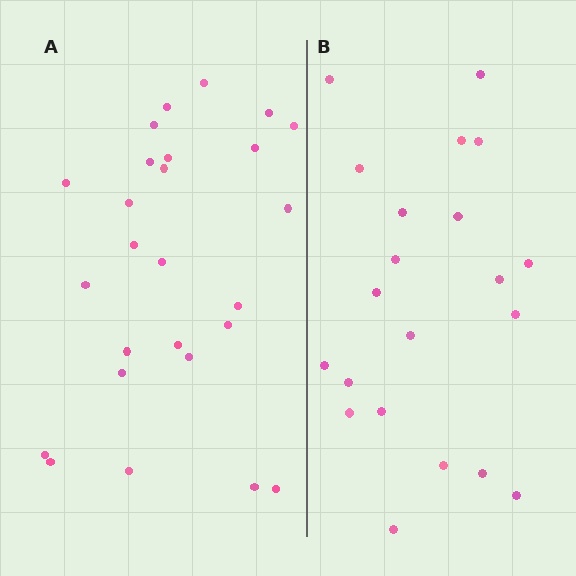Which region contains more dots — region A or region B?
Region A (the left region) has more dots.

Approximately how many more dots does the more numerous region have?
Region A has about 5 more dots than region B.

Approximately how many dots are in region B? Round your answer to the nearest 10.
About 20 dots. (The exact count is 21, which rounds to 20.)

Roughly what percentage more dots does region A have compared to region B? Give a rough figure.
About 25% more.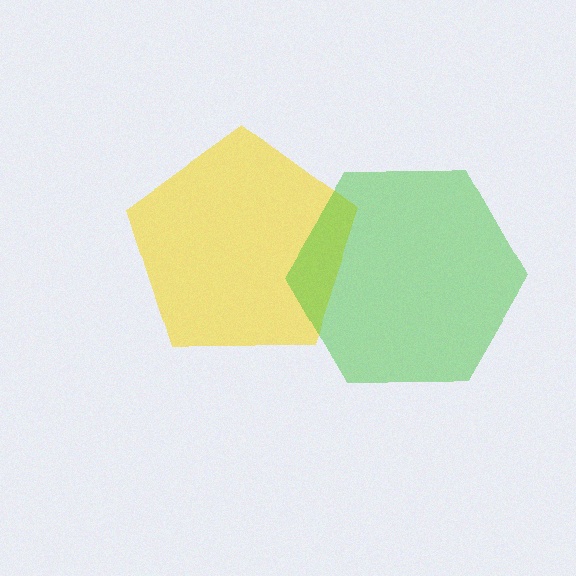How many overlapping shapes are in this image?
There are 2 overlapping shapes in the image.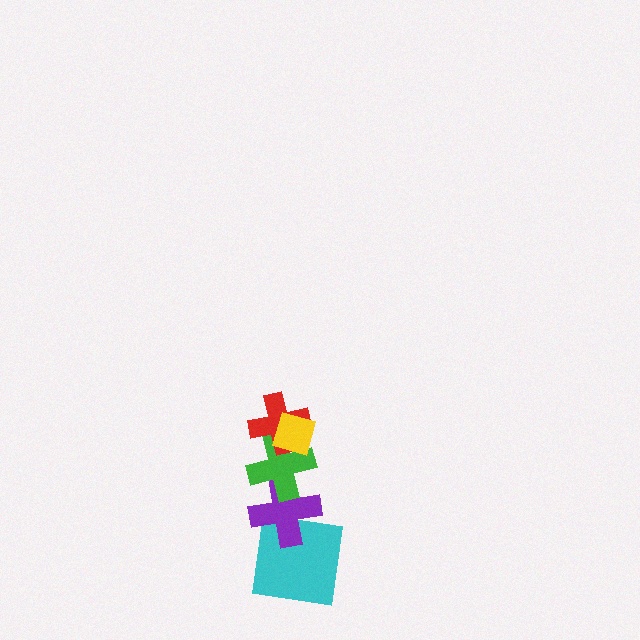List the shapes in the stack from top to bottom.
From top to bottom: the yellow diamond, the red cross, the green cross, the purple cross, the cyan square.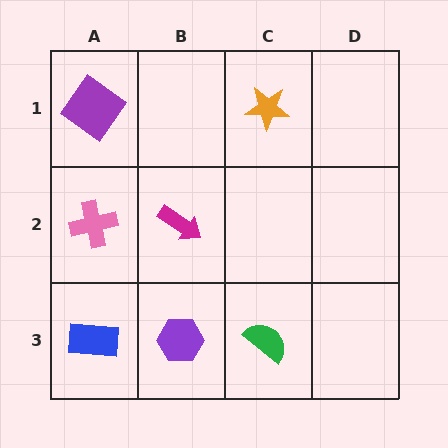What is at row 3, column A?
A blue rectangle.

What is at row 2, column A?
A pink cross.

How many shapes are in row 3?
3 shapes.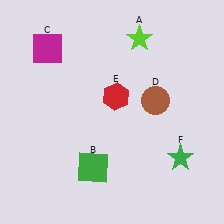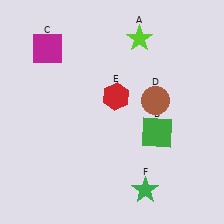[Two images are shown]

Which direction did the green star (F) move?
The green star (F) moved left.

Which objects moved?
The objects that moved are: the green square (B), the green star (F).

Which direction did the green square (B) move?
The green square (B) moved right.